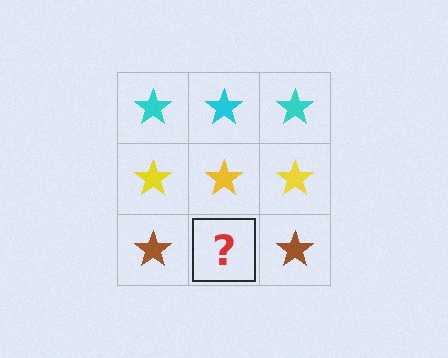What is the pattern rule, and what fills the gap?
The rule is that each row has a consistent color. The gap should be filled with a brown star.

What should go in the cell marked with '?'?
The missing cell should contain a brown star.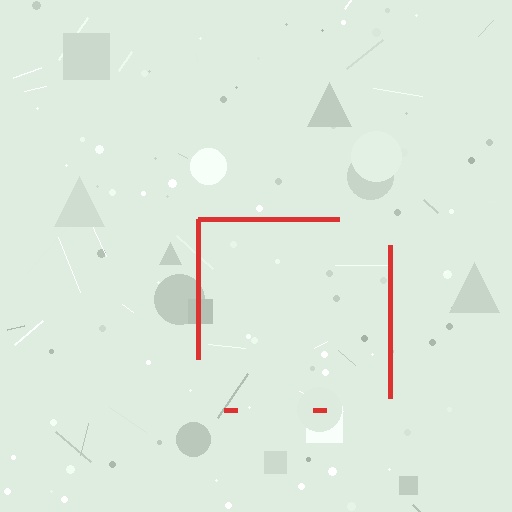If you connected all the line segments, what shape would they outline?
They would outline a square.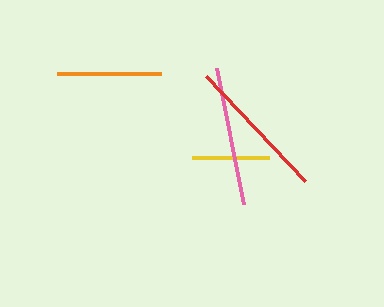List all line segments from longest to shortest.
From longest to shortest: red, pink, orange, yellow.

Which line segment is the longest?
The red line is the longest at approximately 144 pixels.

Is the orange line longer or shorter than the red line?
The red line is longer than the orange line.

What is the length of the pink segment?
The pink segment is approximately 138 pixels long.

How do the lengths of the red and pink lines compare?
The red and pink lines are approximately the same length.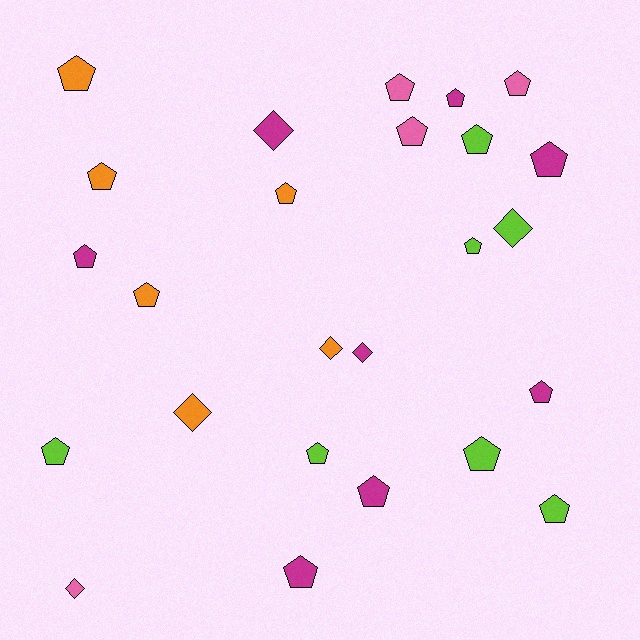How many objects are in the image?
There are 25 objects.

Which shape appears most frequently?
Pentagon, with 19 objects.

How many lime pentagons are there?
There are 6 lime pentagons.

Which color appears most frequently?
Magenta, with 8 objects.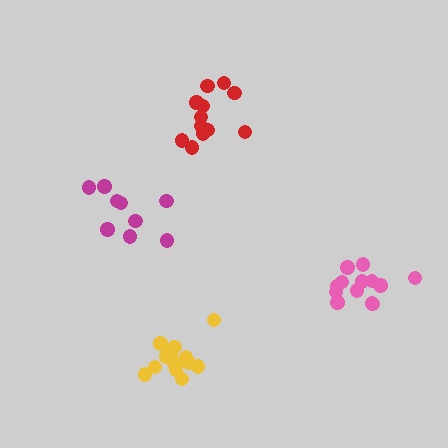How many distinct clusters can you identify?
There are 4 distinct clusters.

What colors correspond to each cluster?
The clusters are colored: pink, yellow, magenta, red.